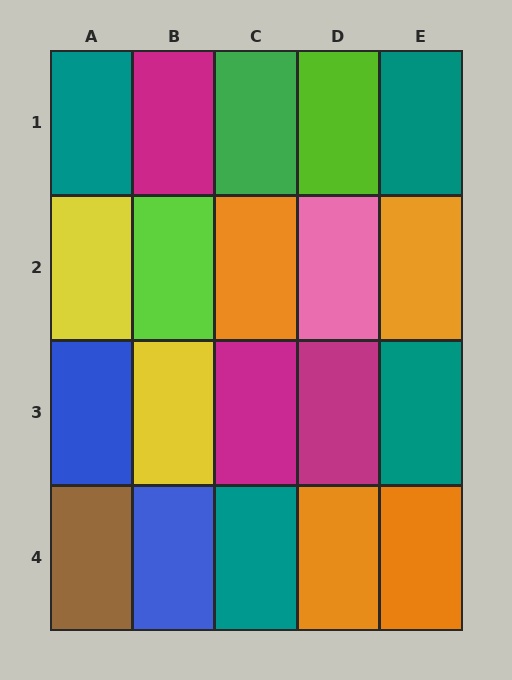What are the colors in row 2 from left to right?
Yellow, lime, orange, pink, orange.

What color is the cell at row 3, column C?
Magenta.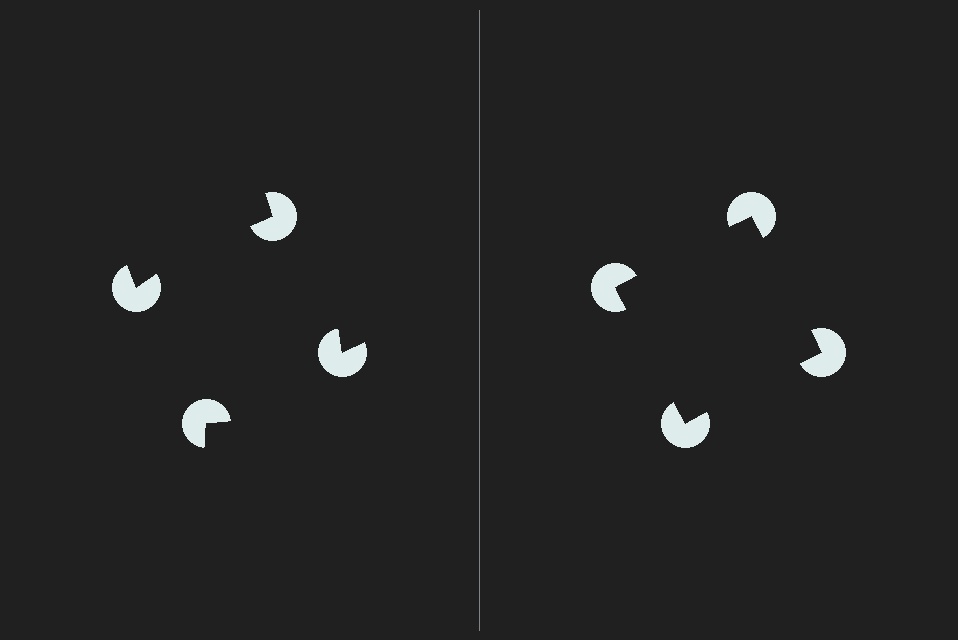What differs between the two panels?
The pac-man discs are positioned identically on both sides; only the wedge orientations differ. On the right they align to a square; on the left they are misaligned.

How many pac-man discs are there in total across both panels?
8 — 4 on each side.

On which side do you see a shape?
An illusory square appears on the right side. On the left side the wedge cuts are rotated, so no coherent shape forms.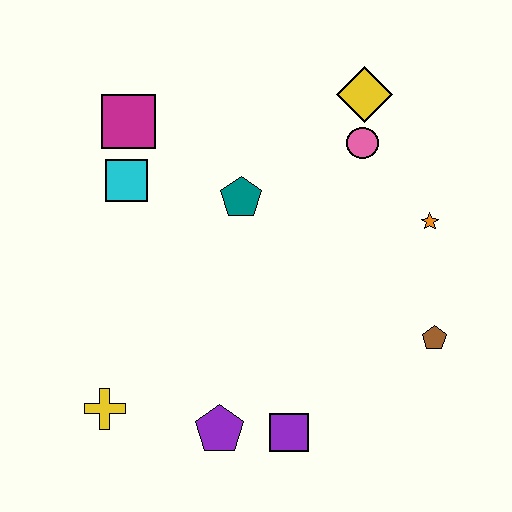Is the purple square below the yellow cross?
Yes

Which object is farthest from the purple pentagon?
The yellow diamond is farthest from the purple pentagon.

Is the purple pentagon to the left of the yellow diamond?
Yes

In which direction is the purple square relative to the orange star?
The purple square is below the orange star.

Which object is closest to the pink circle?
The yellow diamond is closest to the pink circle.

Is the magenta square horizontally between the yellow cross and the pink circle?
Yes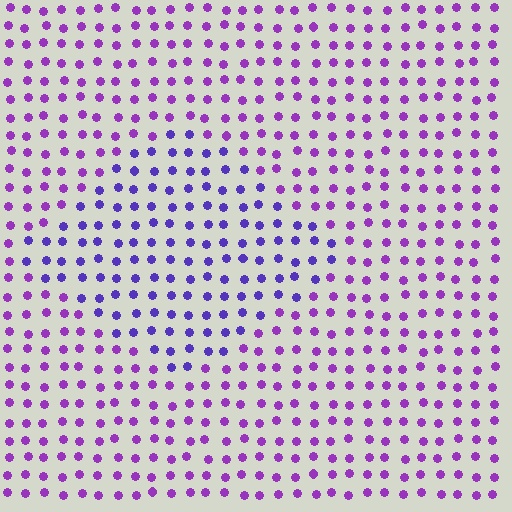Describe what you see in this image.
The image is filled with small purple elements in a uniform arrangement. A diamond-shaped region is visible where the elements are tinted to a slightly different hue, forming a subtle color boundary.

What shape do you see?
I see a diamond.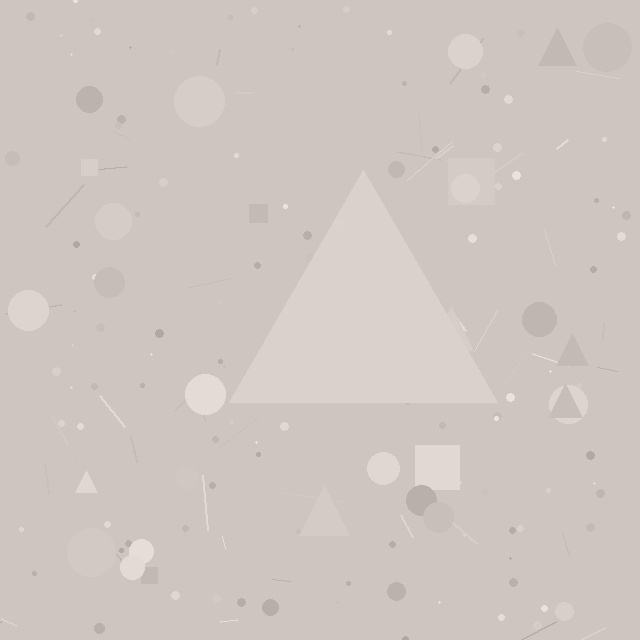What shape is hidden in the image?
A triangle is hidden in the image.